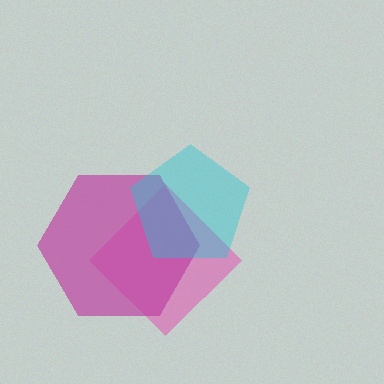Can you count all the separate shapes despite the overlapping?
Yes, there are 3 separate shapes.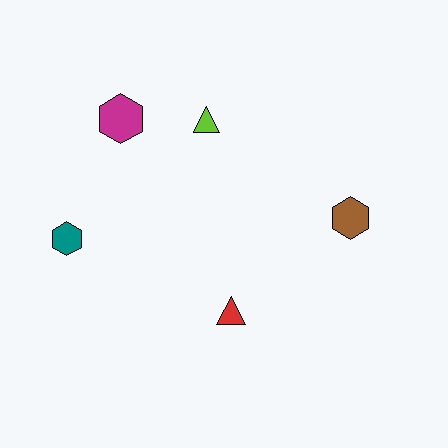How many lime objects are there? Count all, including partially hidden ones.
There is 1 lime object.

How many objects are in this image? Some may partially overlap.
There are 5 objects.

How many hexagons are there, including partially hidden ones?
There are 3 hexagons.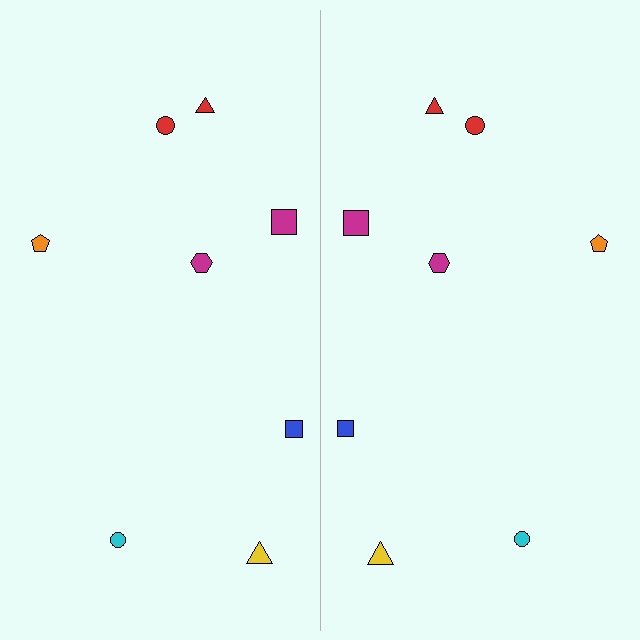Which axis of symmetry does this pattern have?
The pattern has a vertical axis of symmetry running through the center of the image.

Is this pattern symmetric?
Yes, this pattern has bilateral (reflection) symmetry.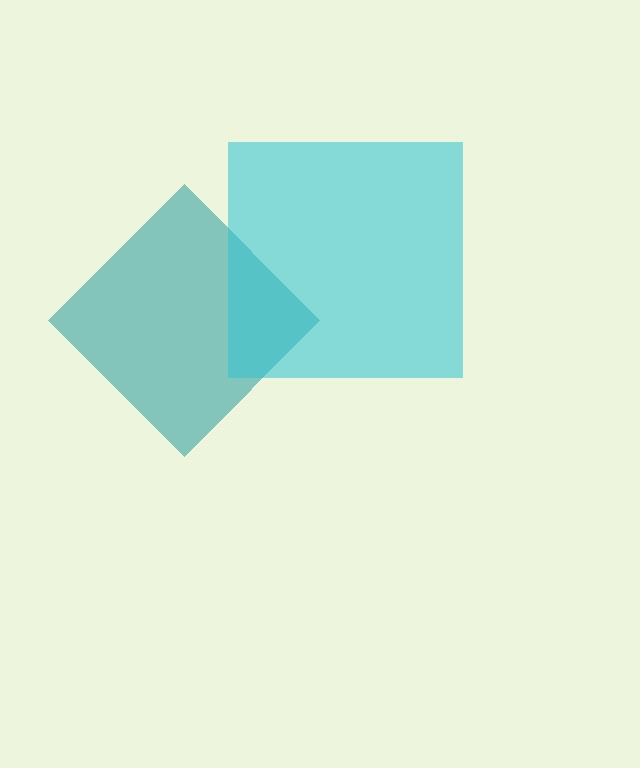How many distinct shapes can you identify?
There are 2 distinct shapes: a teal diamond, a cyan square.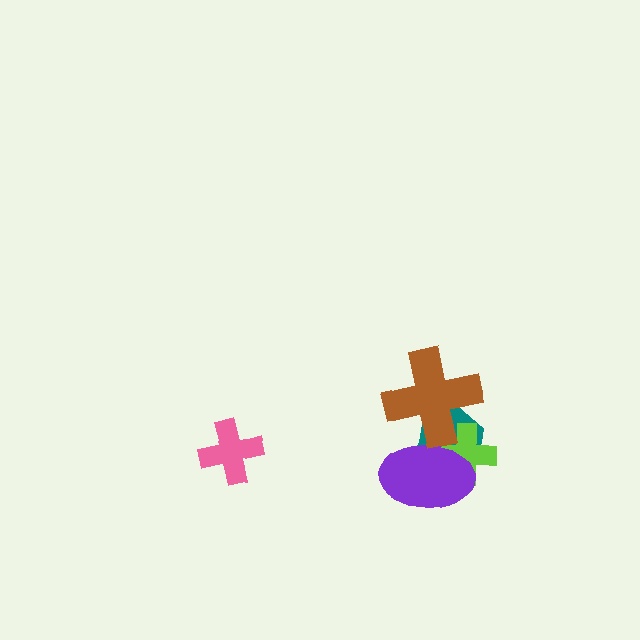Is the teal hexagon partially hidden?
Yes, it is partially covered by another shape.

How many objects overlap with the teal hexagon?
3 objects overlap with the teal hexagon.